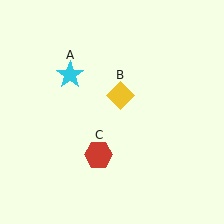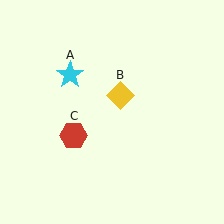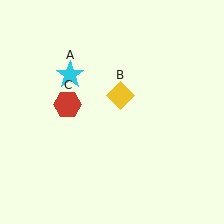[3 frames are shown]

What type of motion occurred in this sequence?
The red hexagon (object C) rotated clockwise around the center of the scene.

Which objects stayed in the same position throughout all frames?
Cyan star (object A) and yellow diamond (object B) remained stationary.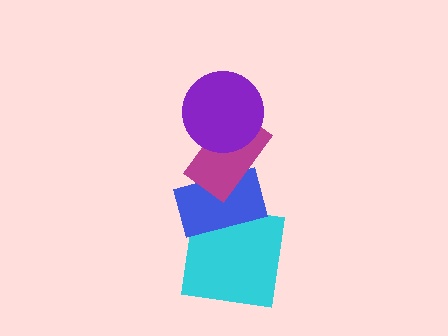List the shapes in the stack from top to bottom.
From top to bottom: the purple circle, the magenta rectangle, the blue rectangle, the cyan square.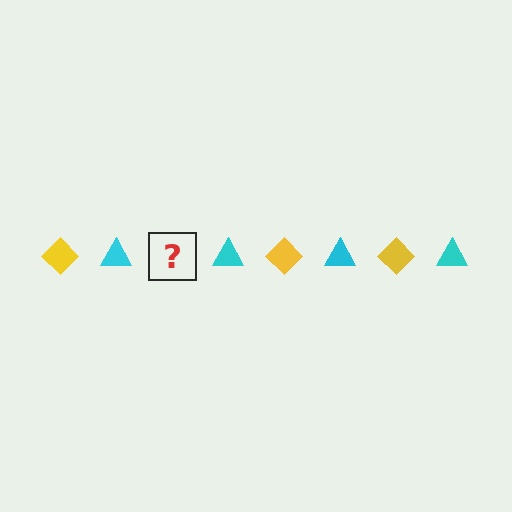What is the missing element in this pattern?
The missing element is a yellow diamond.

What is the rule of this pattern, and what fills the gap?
The rule is that the pattern alternates between yellow diamond and cyan triangle. The gap should be filled with a yellow diamond.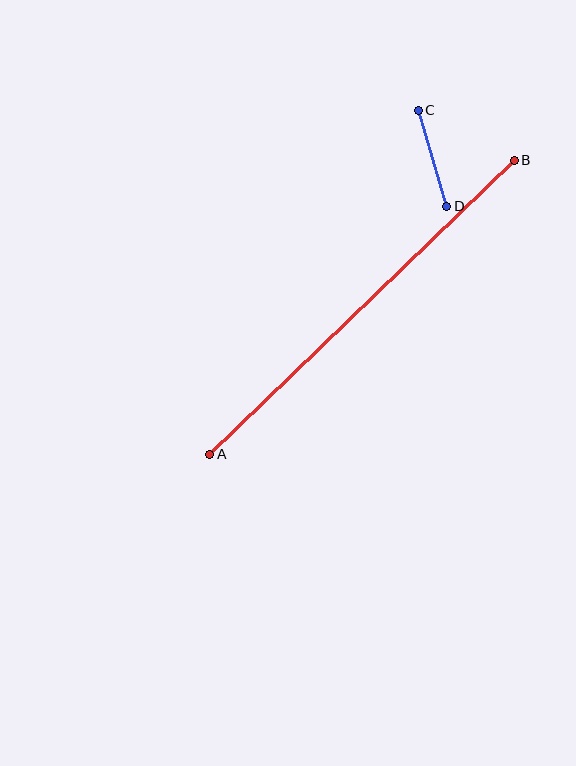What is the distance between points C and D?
The distance is approximately 100 pixels.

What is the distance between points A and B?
The distance is approximately 424 pixels.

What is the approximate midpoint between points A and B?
The midpoint is at approximately (362, 307) pixels.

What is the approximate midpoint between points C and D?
The midpoint is at approximately (432, 158) pixels.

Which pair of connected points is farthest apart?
Points A and B are farthest apart.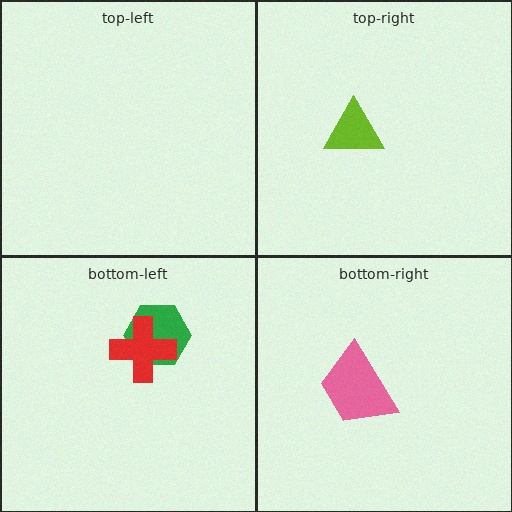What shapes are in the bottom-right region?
The pink trapezoid.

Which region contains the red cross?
The bottom-left region.